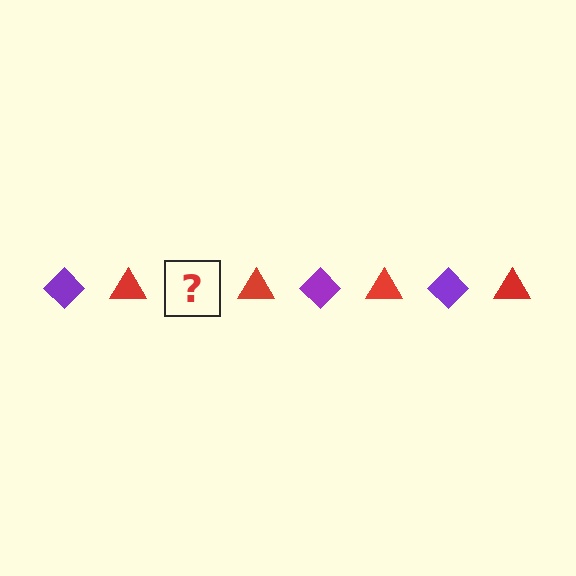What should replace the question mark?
The question mark should be replaced with a purple diamond.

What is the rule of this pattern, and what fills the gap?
The rule is that the pattern alternates between purple diamond and red triangle. The gap should be filled with a purple diamond.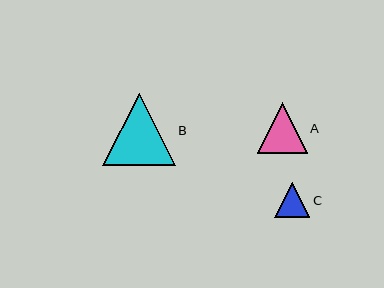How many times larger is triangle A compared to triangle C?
Triangle A is approximately 1.4 times the size of triangle C.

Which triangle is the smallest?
Triangle C is the smallest with a size of approximately 35 pixels.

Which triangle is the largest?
Triangle B is the largest with a size of approximately 72 pixels.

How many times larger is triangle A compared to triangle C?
Triangle A is approximately 1.4 times the size of triangle C.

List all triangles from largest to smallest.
From largest to smallest: B, A, C.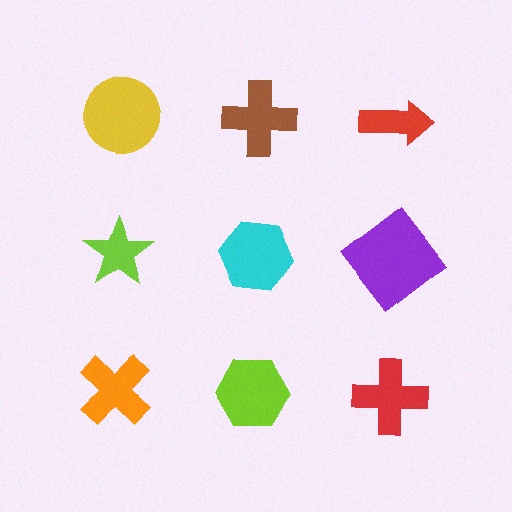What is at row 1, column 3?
A red arrow.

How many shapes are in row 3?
3 shapes.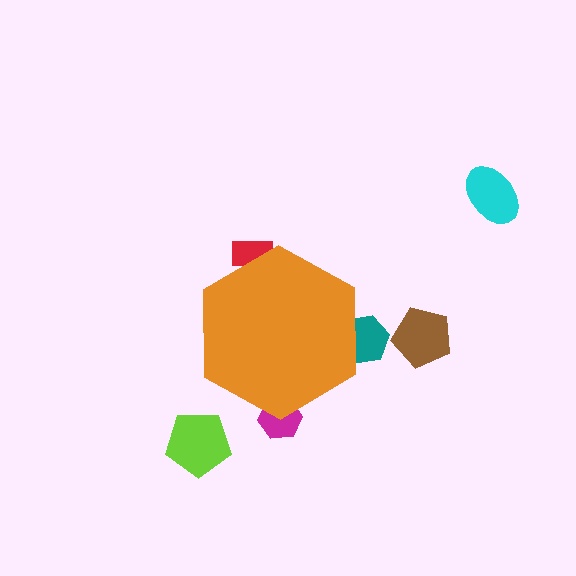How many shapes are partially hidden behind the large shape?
3 shapes are partially hidden.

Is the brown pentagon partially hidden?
No, the brown pentagon is fully visible.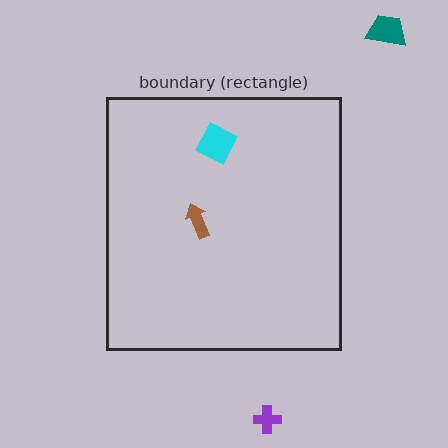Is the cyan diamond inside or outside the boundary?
Inside.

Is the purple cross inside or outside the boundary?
Outside.